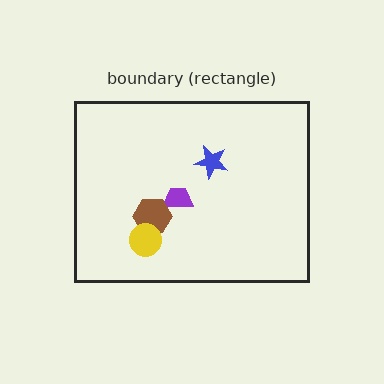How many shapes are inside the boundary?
4 inside, 0 outside.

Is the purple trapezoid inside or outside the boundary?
Inside.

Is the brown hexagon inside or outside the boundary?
Inside.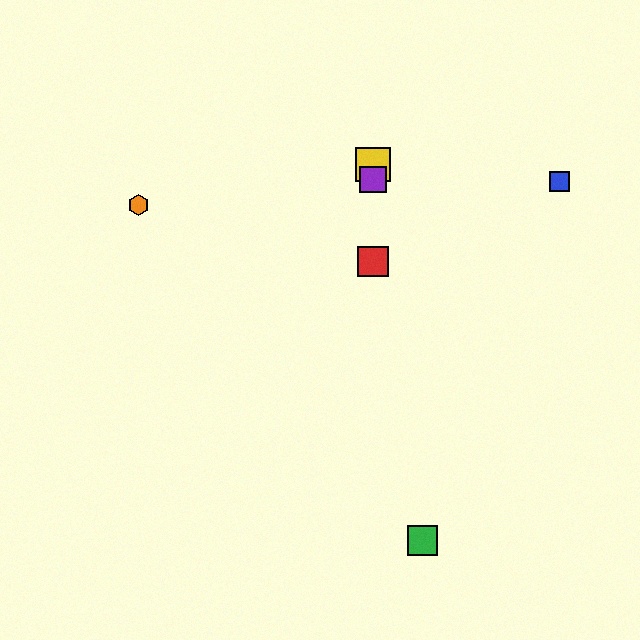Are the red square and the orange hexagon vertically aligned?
No, the red square is at x≈373 and the orange hexagon is at x≈139.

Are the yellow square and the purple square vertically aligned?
Yes, both are at x≈373.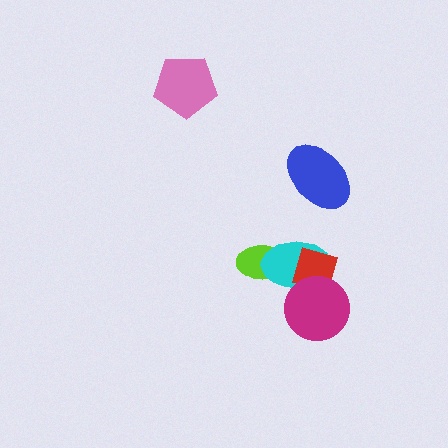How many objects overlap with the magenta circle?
2 objects overlap with the magenta circle.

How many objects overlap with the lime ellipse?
1 object overlaps with the lime ellipse.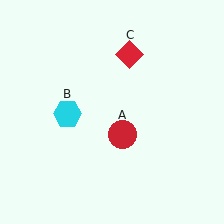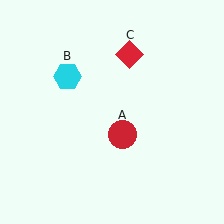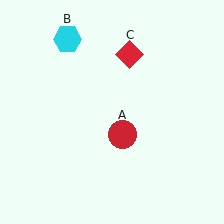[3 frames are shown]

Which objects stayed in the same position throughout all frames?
Red circle (object A) and red diamond (object C) remained stationary.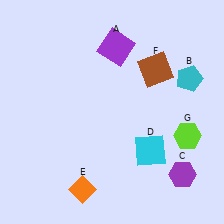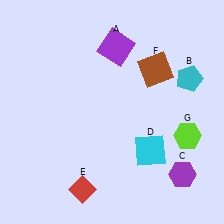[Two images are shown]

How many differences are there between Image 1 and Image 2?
There is 1 difference between the two images.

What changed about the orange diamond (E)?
In Image 1, E is orange. In Image 2, it changed to red.